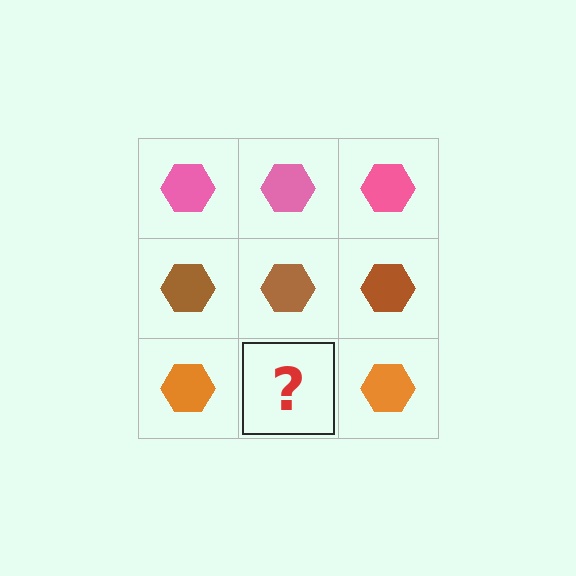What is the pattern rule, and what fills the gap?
The rule is that each row has a consistent color. The gap should be filled with an orange hexagon.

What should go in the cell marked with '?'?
The missing cell should contain an orange hexagon.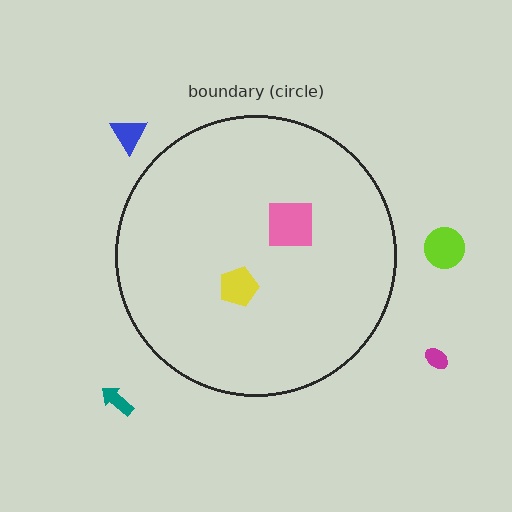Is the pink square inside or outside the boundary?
Inside.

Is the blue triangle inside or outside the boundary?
Outside.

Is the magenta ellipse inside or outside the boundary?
Outside.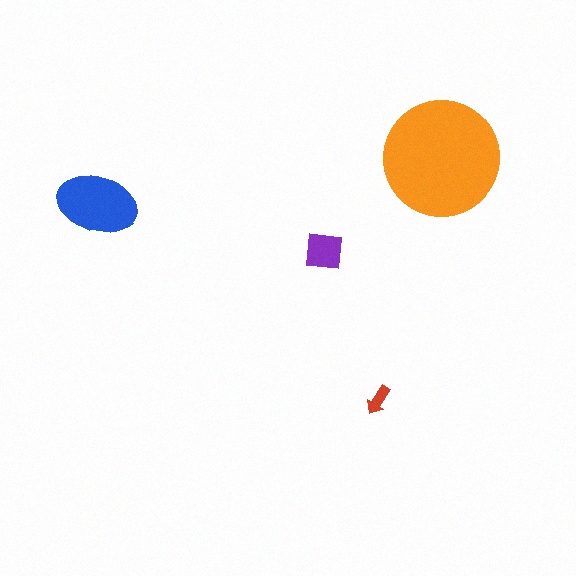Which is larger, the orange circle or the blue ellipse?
The orange circle.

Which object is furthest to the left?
The blue ellipse is leftmost.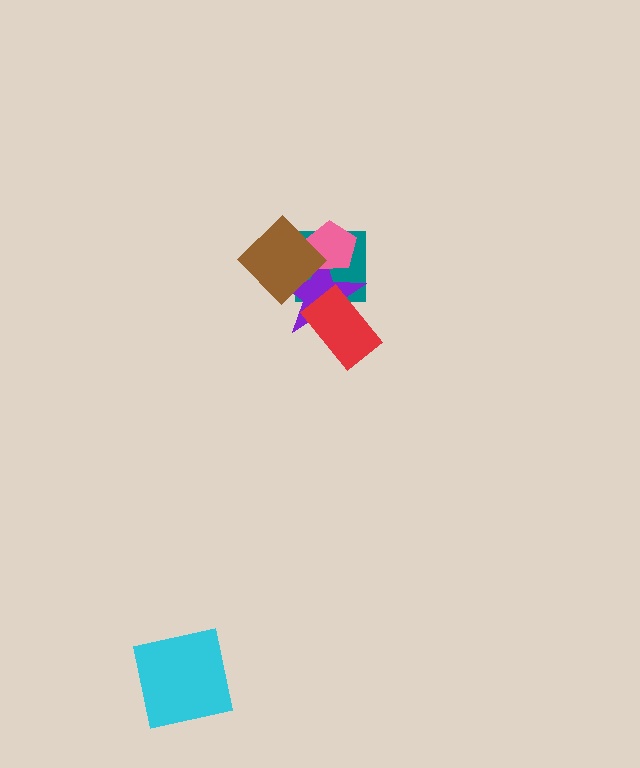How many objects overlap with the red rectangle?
2 objects overlap with the red rectangle.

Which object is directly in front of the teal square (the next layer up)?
The purple star is directly in front of the teal square.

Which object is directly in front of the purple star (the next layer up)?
The pink pentagon is directly in front of the purple star.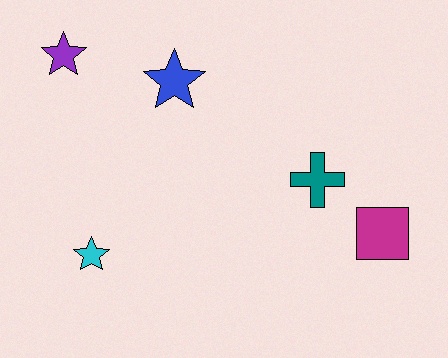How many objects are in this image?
There are 5 objects.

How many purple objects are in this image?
There is 1 purple object.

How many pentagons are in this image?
There are no pentagons.